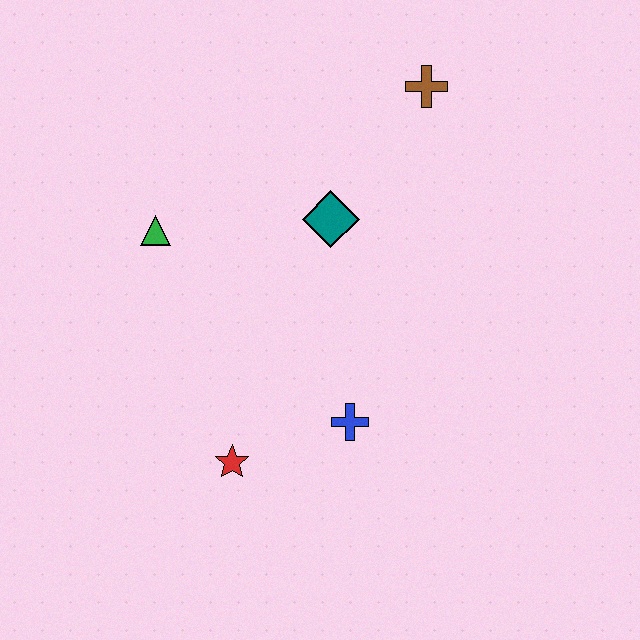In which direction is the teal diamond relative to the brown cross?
The teal diamond is below the brown cross.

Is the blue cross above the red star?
Yes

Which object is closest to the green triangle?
The teal diamond is closest to the green triangle.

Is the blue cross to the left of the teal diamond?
No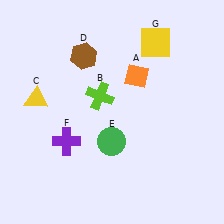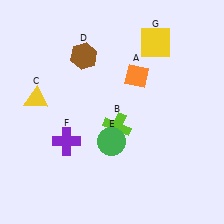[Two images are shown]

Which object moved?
The lime cross (B) moved down.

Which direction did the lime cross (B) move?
The lime cross (B) moved down.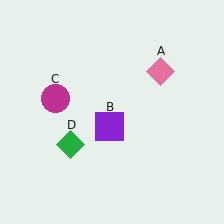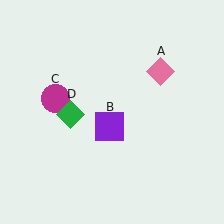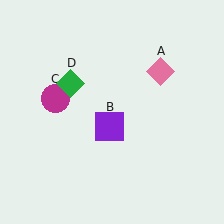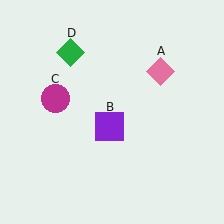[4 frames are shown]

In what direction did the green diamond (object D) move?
The green diamond (object D) moved up.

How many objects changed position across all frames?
1 object changed position: green diamond (object D).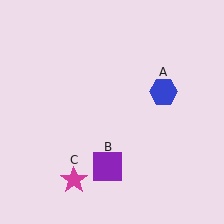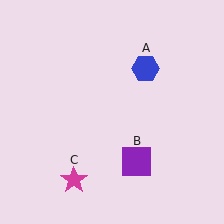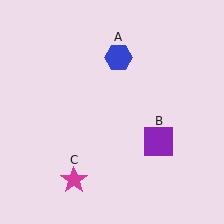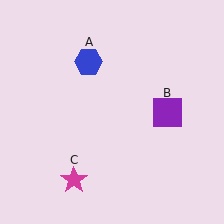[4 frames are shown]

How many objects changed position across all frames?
2 objects changed position: blue hexagon (object A), purple square (object B).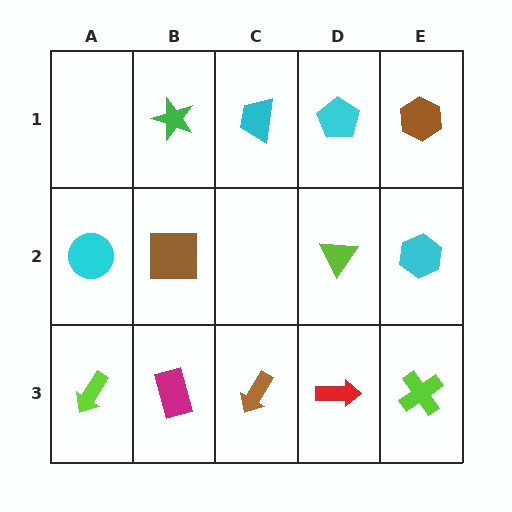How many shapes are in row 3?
5 shapes.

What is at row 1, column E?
A brown hexagon.